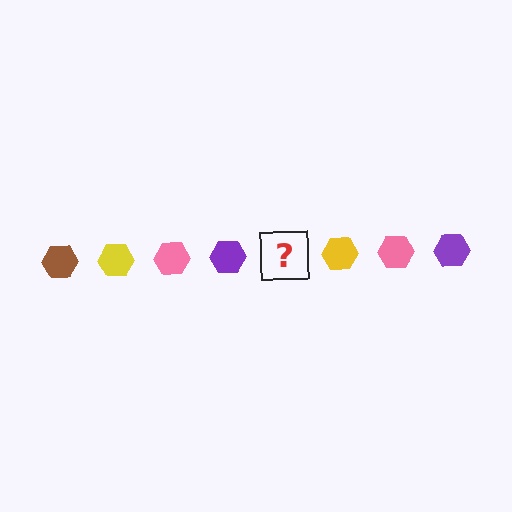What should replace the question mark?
The question mark should be replaced with a brown hexagon.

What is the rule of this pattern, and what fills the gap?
The rule is that the pattern cycles through brown, yellow, pink, purple hexagons. The gap should be filled with a brown hexagon.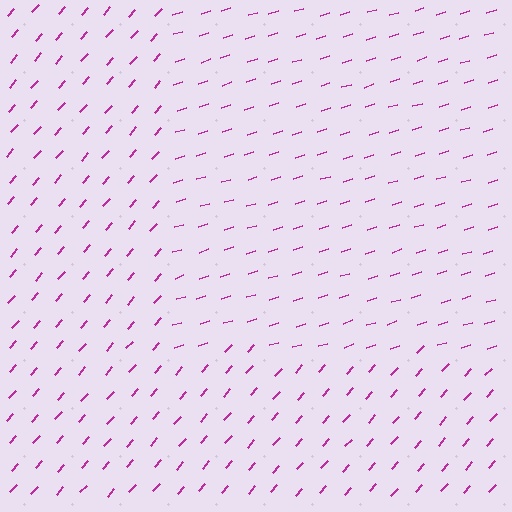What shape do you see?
I see a rectangle.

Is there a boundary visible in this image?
Yes, there is a texture boundary formed by a change in line orientation.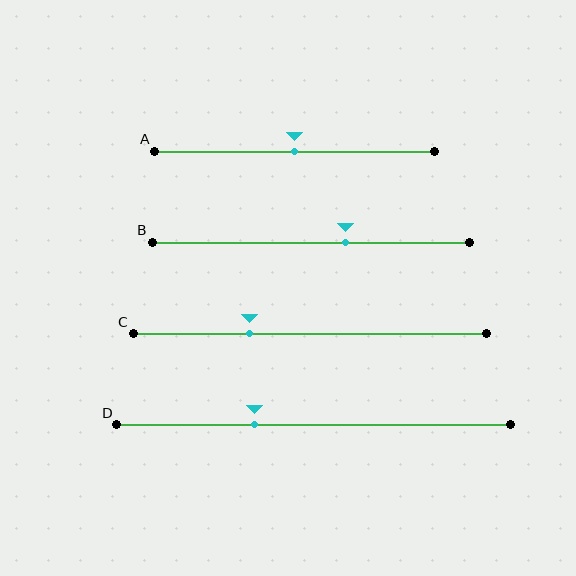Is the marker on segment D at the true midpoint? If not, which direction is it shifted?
No, the marker on segment D is shifted to the left by about 15% of the segment length.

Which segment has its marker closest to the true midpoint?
Segment A has its marker closest to the true midpoint.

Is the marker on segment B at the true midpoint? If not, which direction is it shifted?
No, the marker on segment B is shifted to the right by about 11% of the segment length.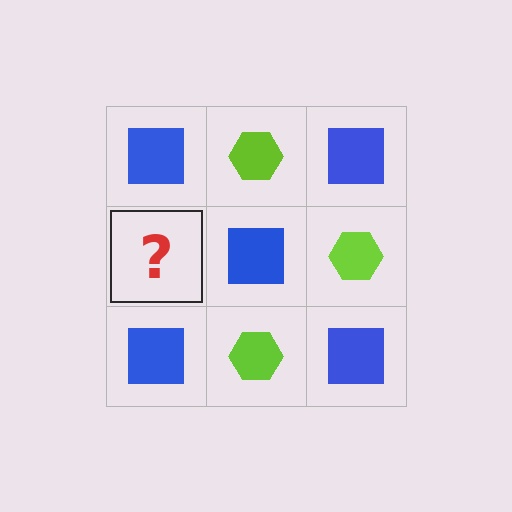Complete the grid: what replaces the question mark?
The question mark should be replaced with a lime hexagon.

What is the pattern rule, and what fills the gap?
The rule is that it alternates blue square and lime hexagon in a checkerboard pattern. The gap should be filled with a lime hexagon.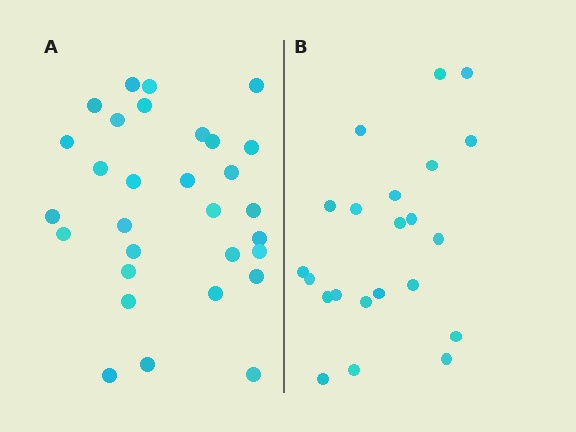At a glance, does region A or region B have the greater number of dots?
Region A (the left region) has more dots.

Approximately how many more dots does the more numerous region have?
Region A has roughly 8 or so more dots than region B.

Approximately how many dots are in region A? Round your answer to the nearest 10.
About 30 dots.